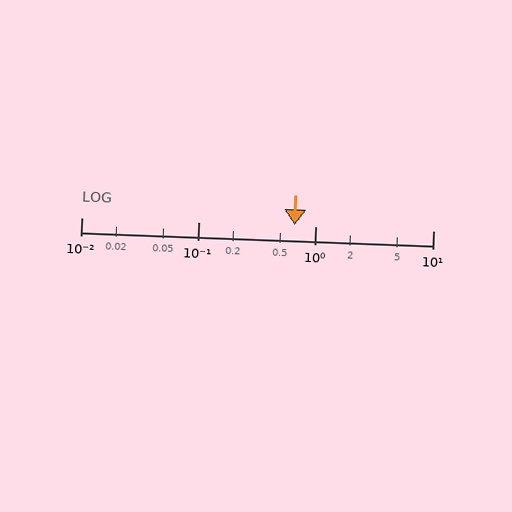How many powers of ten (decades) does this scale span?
The scale spans 3 decades, from 0.01 to 10.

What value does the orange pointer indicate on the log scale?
The pointer indicates approximately 0.66.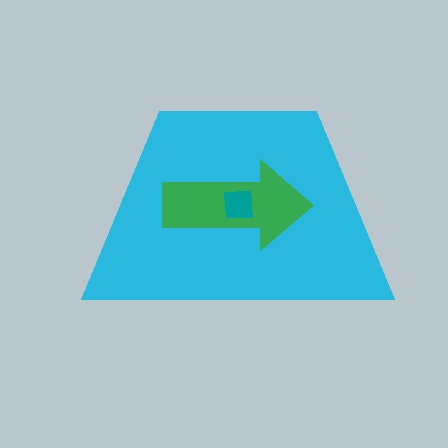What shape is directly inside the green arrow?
The teal square.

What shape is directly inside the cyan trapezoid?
The green arrow.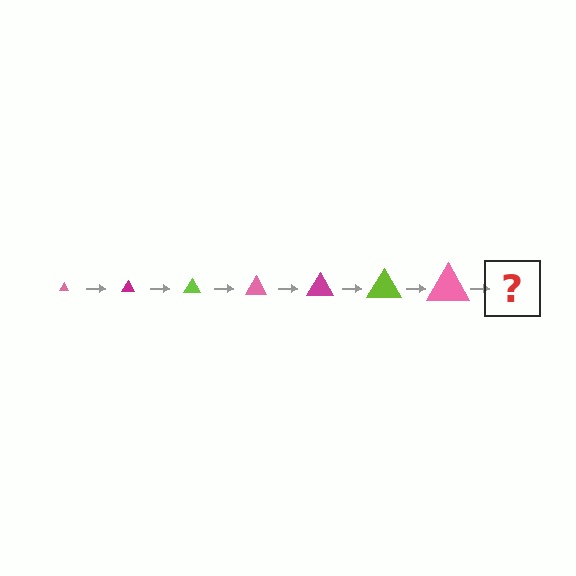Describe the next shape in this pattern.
It should be a magenta triangle, larger than the previous one.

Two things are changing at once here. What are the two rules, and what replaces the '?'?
The two rules are that the triangle grows larger each step and the color cycles through pink, magenta, and lime. The '?' should be a magenta triangle, larger than the previous one.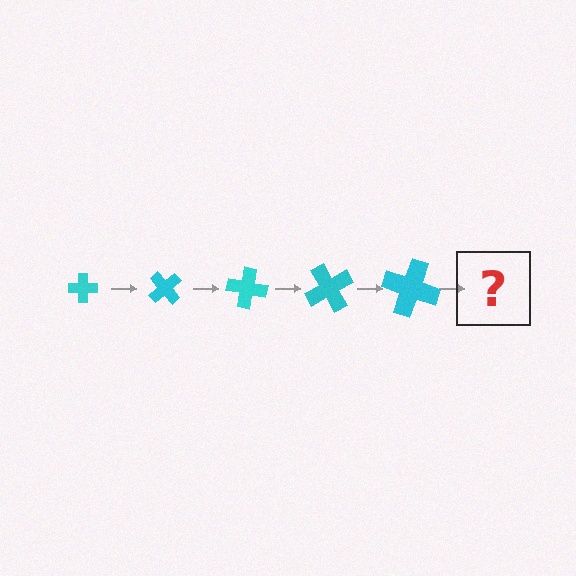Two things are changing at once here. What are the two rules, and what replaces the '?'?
The two rules are that the cross grows larger each step and it rotates 50 degrees each step. The '?' should be a cross, larger than the previous one and rotated 250 degrees from the start.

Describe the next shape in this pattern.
It should be a cross, larger than the previous one and rotated 250 degrees from the start.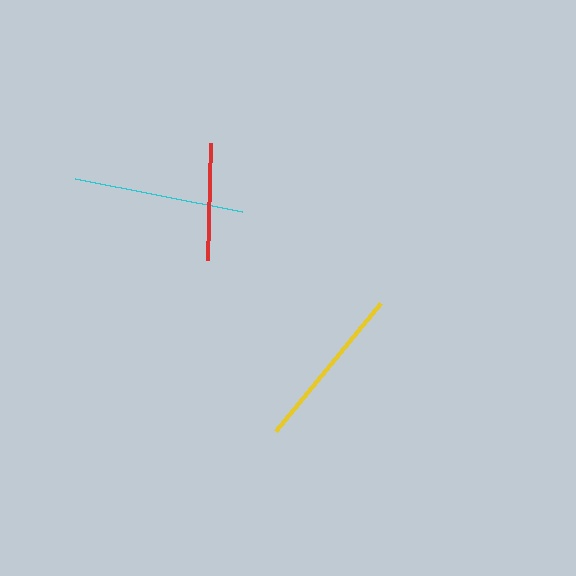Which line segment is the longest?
The cyan line is the longest at approximately 170 pixels.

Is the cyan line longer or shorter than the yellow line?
The cyan line is longer than the yellow line.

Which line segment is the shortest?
The red line is the shortest at approximately 117 pixels.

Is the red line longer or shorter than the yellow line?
The yellow line is longer than the red line.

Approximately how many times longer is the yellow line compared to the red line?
The yellow line is approximately 1.4 times the length of the red line.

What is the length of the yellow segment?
The yellow segment is approximately 166 pixels long.